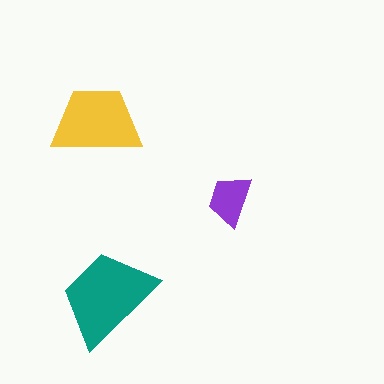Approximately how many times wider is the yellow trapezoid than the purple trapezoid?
About 2 times wider.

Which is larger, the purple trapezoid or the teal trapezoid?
The teal one.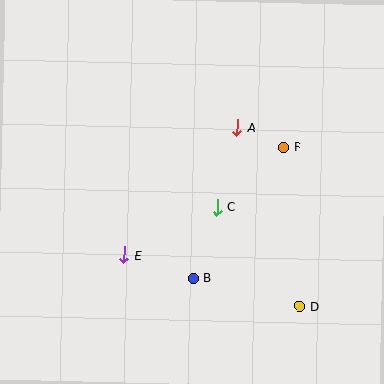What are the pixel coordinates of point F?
Point F is at (284, 147).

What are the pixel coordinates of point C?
Point C is at (217, 207).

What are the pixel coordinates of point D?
Point D is at (300, 307).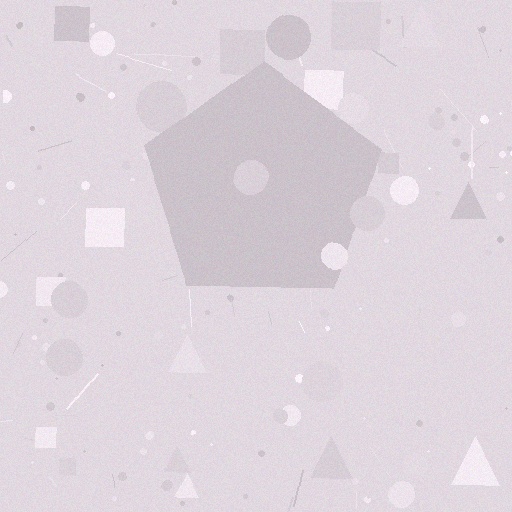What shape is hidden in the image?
A pentagon is hidden in the image.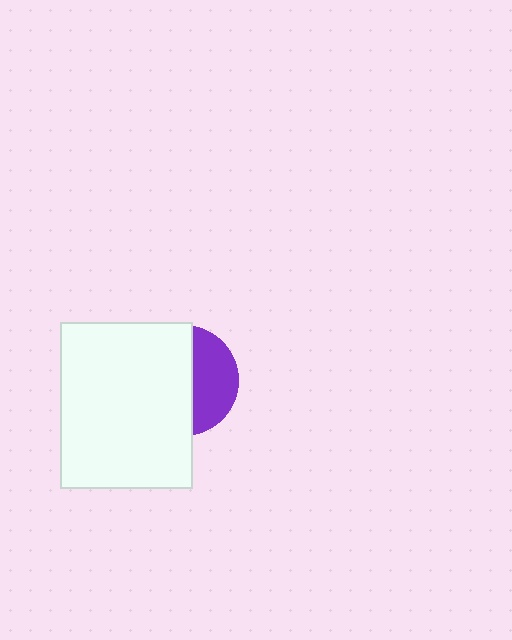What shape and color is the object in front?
The object in front is a white rectangle.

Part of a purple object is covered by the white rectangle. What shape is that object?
It is a circle.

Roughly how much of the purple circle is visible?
A small part of it is visible (roughly 39%).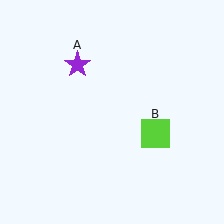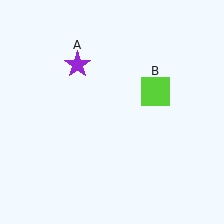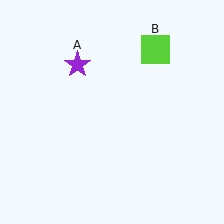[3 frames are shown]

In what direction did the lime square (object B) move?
The lime square (object B) moved up.